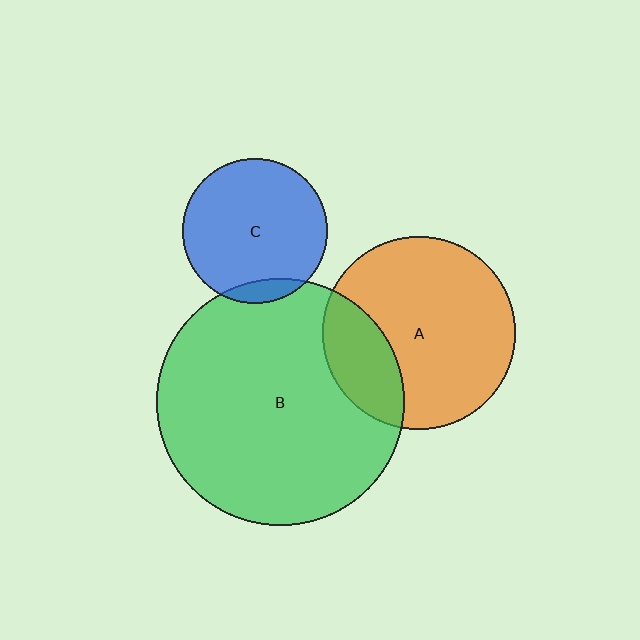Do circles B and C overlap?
Yes.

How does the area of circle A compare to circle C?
Approximately 1.8 times.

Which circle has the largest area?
Circle B (green).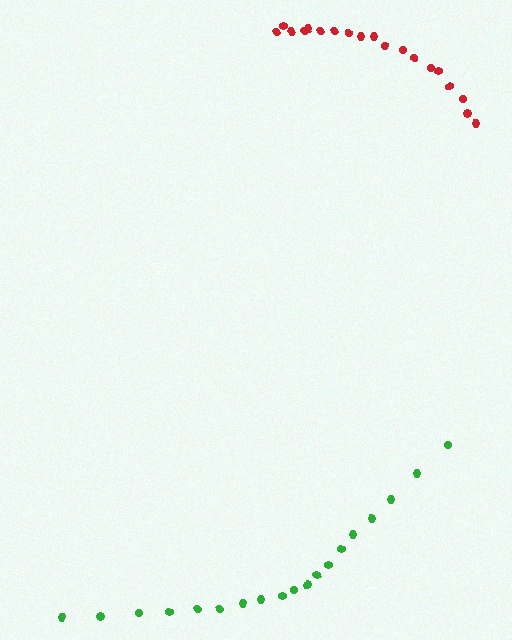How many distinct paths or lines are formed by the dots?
There are 2 distinct paths.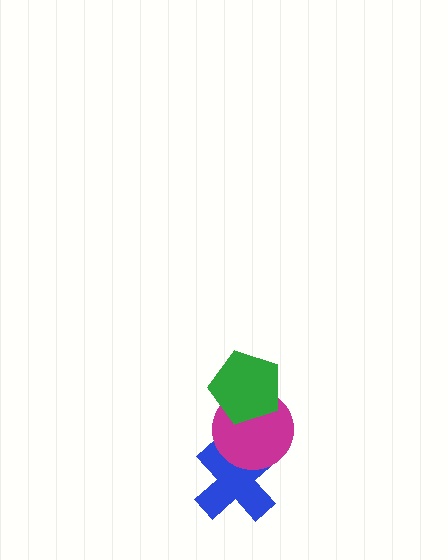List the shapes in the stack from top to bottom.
From top to bottom: the green pentagon, the magenta circle, the blue cross.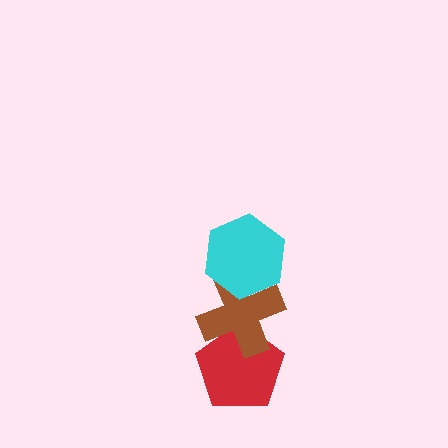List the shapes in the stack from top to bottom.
From top to bottom: the cyan hexagon, the brown cross, the red pentagon.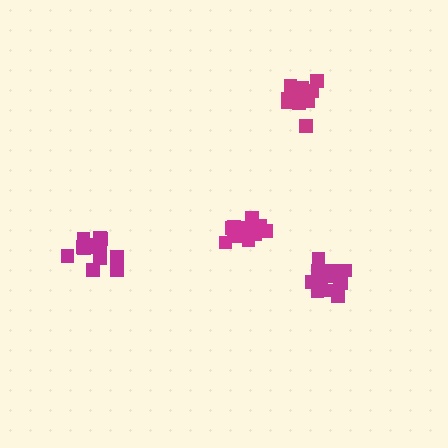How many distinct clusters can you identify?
There are 4 distinct clusters.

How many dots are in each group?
Group 1: 17 dots, Group 2: 18 dots, Group 3: 13 dots, Group 4: 15 dots (63 total).